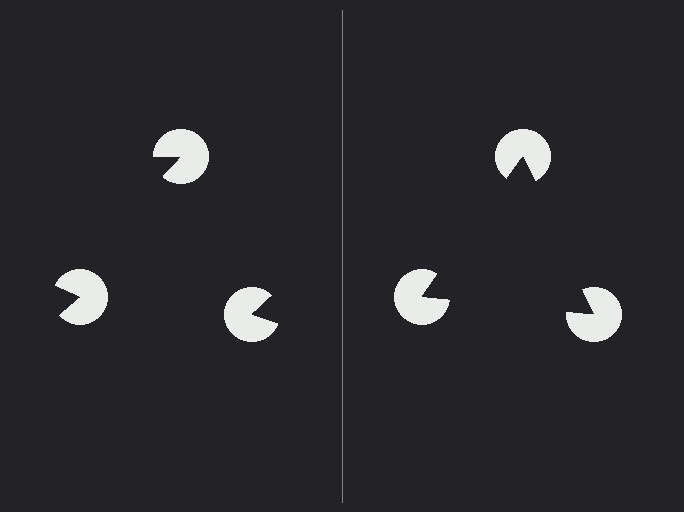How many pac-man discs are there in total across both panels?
6 — 3 on each side.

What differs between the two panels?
The pac-man discs are positioned identically on both sides; only the wedge orientations differ. On the right they align to a triangle; on the left they are misaligned.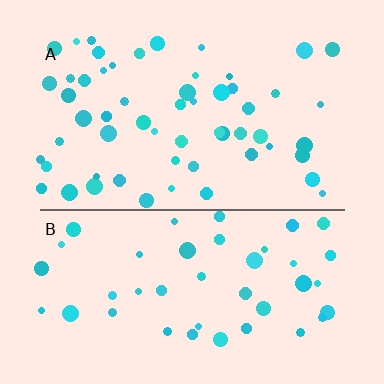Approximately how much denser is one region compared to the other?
Approximately 1.4× — region A over region B.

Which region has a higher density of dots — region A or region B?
A (the top).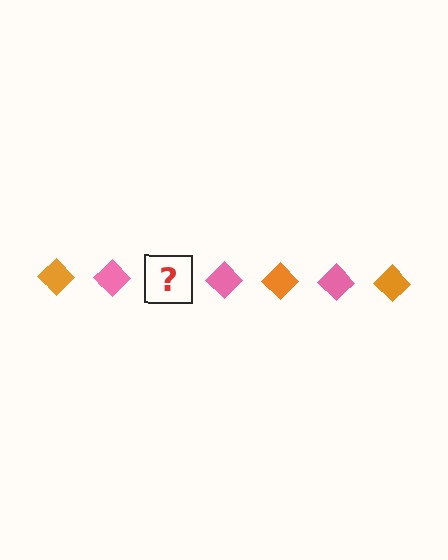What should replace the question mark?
The question mark should be replaced with an orange diamond.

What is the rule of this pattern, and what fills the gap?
The rule is that the pattern cycles through orange, pink diamonds. The gap should be filled with an orange diamond.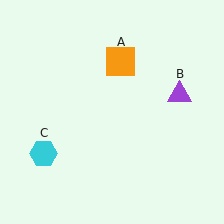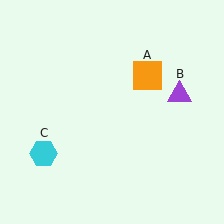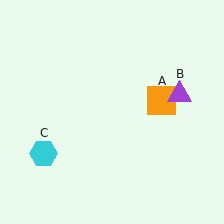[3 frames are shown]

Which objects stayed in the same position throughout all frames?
Purple triangle (object B) and cyan hexagon (object C) remained stationary.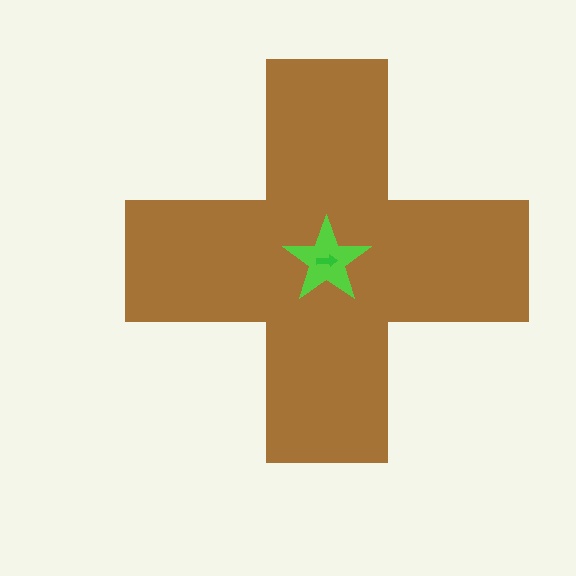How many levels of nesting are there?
3.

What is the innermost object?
The green arrow.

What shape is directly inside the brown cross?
The lime star.